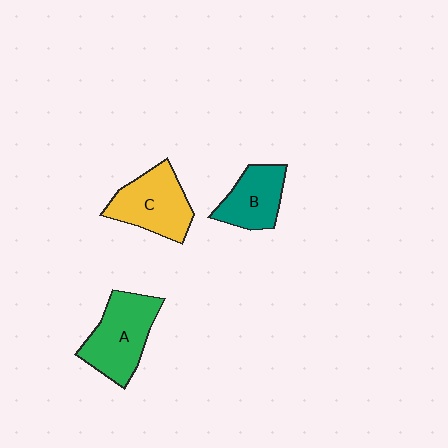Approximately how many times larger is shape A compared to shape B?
Approximately 1.4 times.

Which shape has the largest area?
Shape A (green).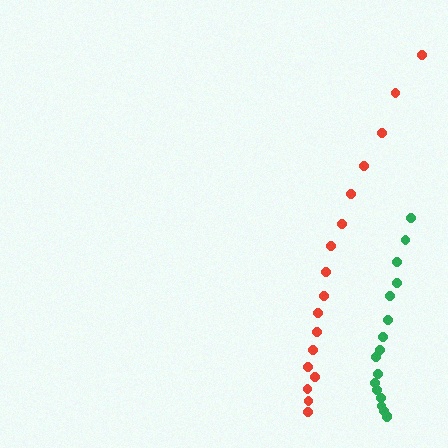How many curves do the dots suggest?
There are 2 distinct paths.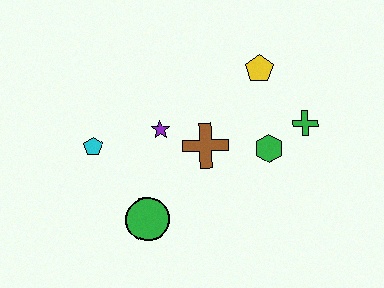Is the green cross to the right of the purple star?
Yes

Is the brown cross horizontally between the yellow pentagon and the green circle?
Yes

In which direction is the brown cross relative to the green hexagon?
The brown cross is to the left of the green hexagon.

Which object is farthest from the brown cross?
The cyan pentagon is farthest from the brown cross.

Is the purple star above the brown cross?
Yes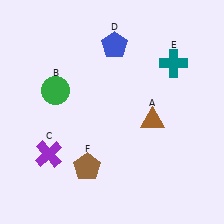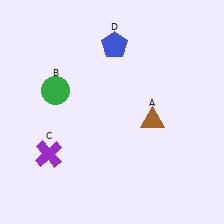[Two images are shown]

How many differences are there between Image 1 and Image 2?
There are 2 differences between the two images.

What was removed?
The brown pentagon (F), the teal cross (E) were removed in Image 2.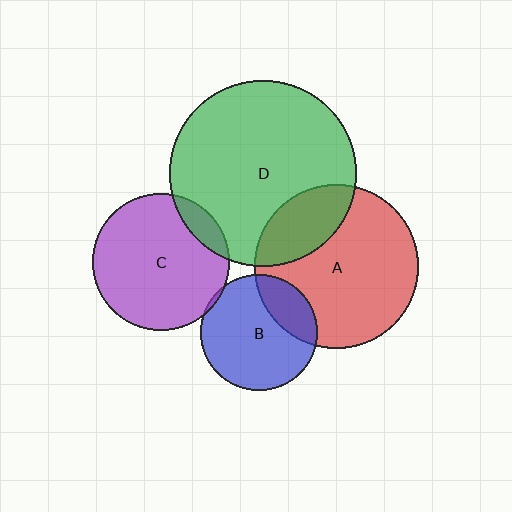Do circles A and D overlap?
Yes.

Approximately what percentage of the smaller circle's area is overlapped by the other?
Approximately 25%.